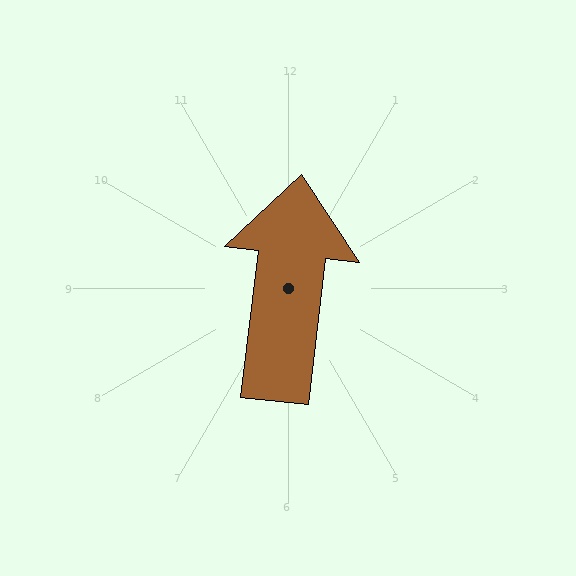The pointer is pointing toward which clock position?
Roughly 12 o'clock.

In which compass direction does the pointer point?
North.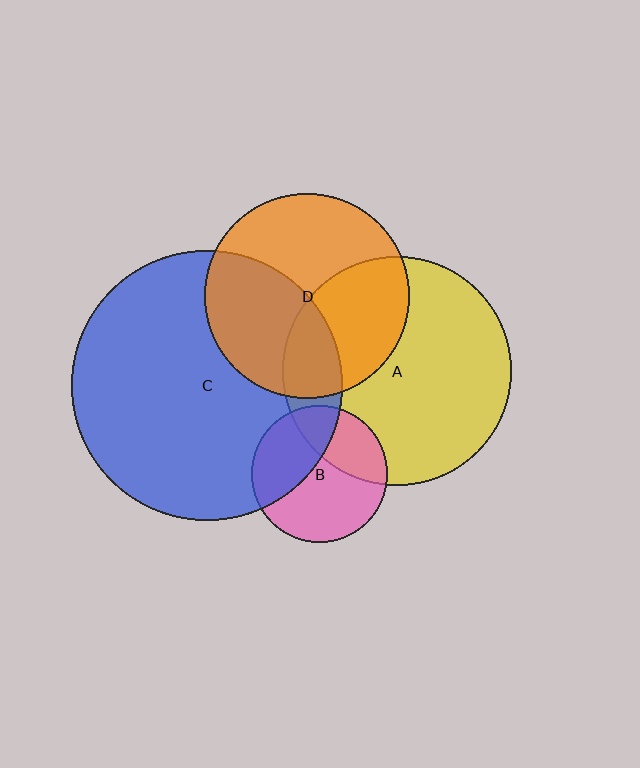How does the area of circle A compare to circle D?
Approximately 1.2 times.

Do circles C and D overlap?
Yes.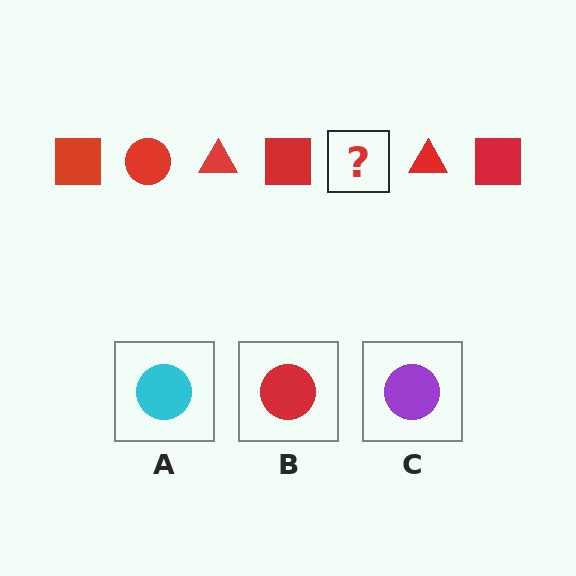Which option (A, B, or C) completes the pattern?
B.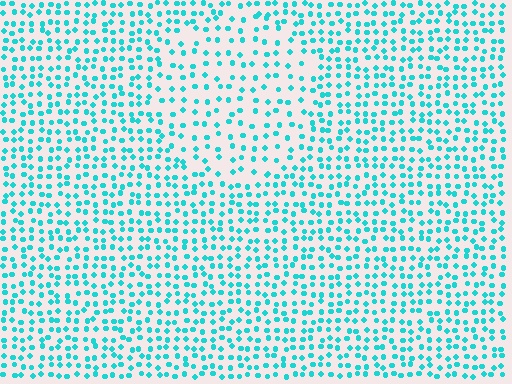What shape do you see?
I see a circle.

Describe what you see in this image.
The image contains small cyan elements arranged at two different densities. A circle-shaped region is visible where the elements are less densely packed than the surrounding area.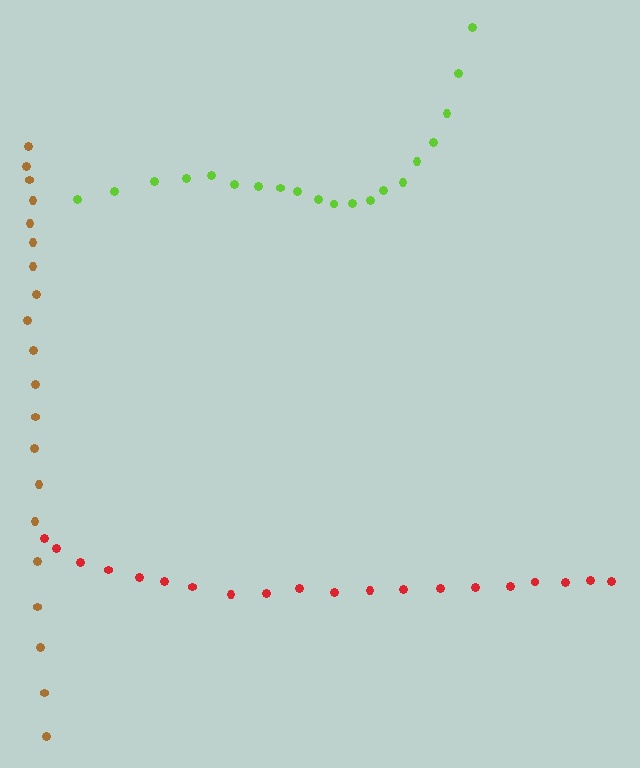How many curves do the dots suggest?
There are 3 distinct paths.